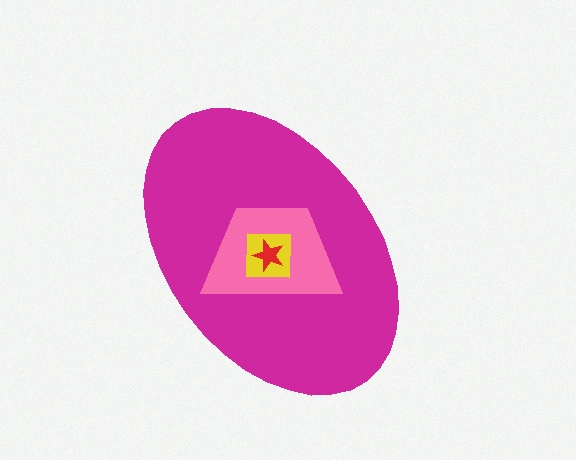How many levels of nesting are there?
4.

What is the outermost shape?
The magenta ellipse.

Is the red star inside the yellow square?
Yes.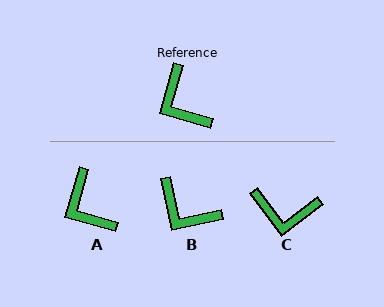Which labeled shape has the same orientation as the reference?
A.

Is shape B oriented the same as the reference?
No, it is off by about 28 degrees.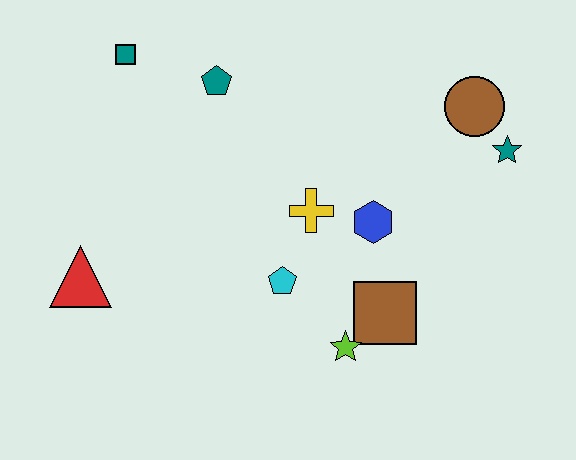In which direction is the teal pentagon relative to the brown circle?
The teal pentagon is to the left of the brown circle.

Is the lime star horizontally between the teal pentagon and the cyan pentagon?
No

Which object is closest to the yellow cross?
The blue hexagon is closest to the yellow cross.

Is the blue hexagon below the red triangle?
No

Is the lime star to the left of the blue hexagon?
Yes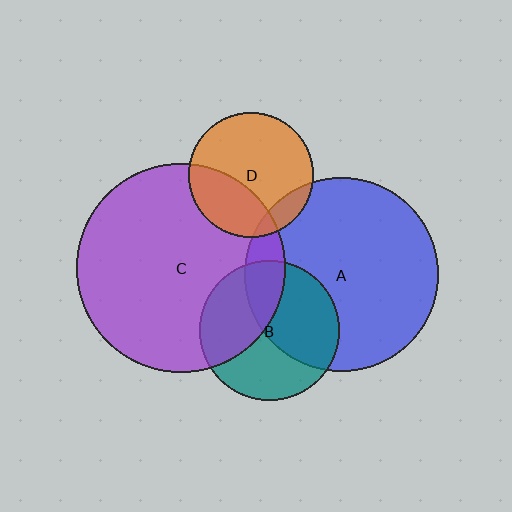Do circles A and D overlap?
Yes.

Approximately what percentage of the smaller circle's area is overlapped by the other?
Approximately 10%.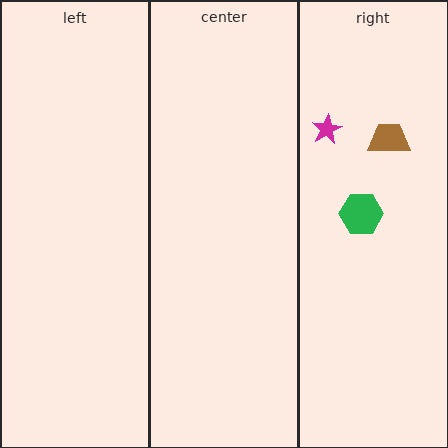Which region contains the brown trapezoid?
The right region.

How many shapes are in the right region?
3.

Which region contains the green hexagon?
The right region.